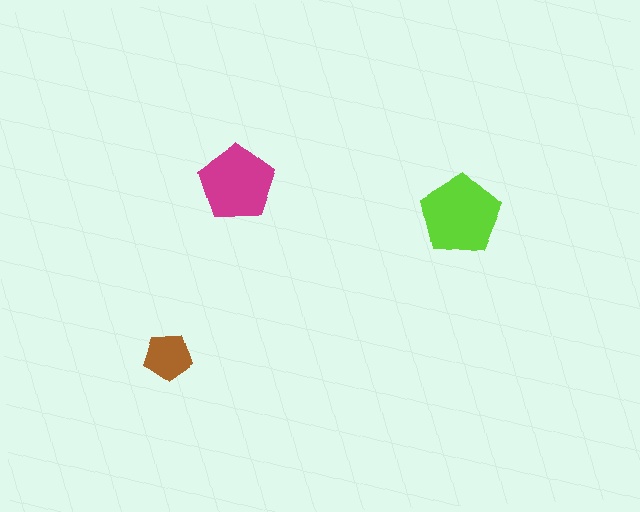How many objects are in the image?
There are 3 objects in the image.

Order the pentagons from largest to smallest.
the lime one, the magenta one, the brown one.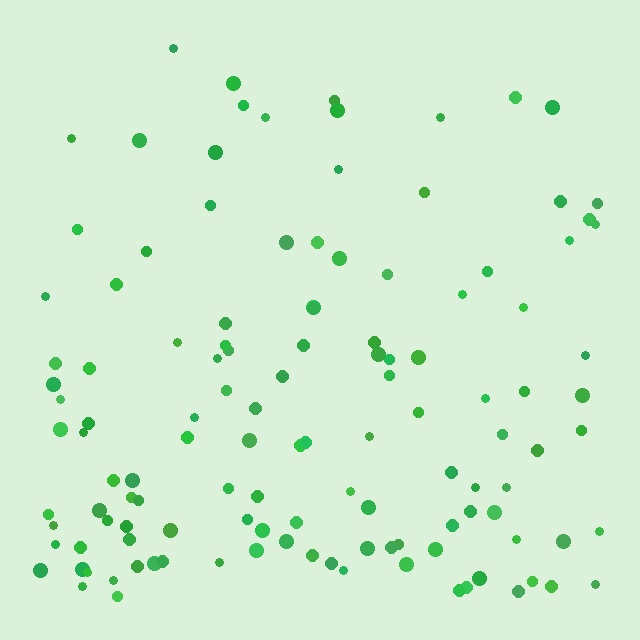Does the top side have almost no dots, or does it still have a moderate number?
Still a moderate number, just noticeably fewer than the bottom.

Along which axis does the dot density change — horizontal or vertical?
Vertical.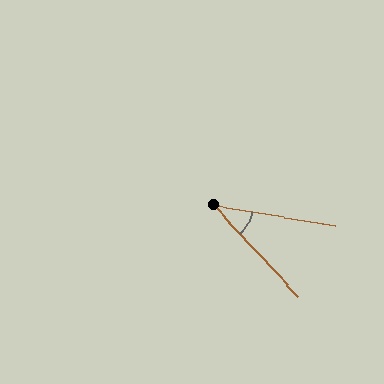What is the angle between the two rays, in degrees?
Approximately 38 degrees.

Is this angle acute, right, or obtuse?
It is acute.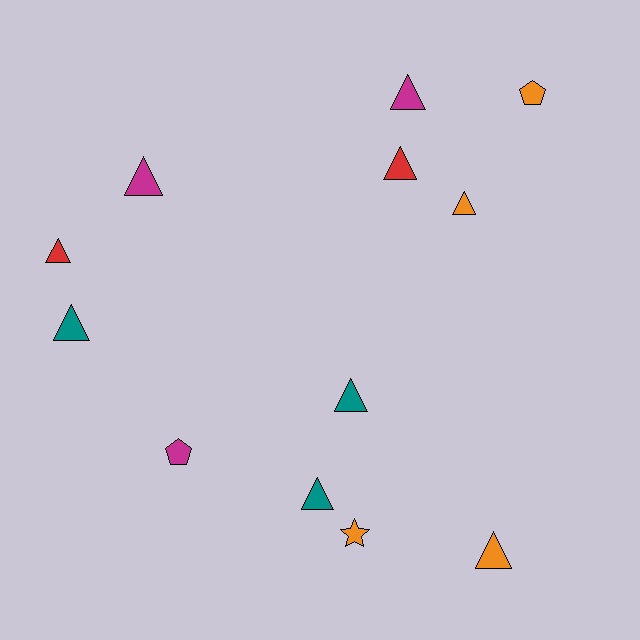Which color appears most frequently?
Orange, with 4 objects.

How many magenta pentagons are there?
There is 1 magenta pentagon.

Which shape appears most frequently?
Triangle, with 9 objects.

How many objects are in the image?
There are 12 objects.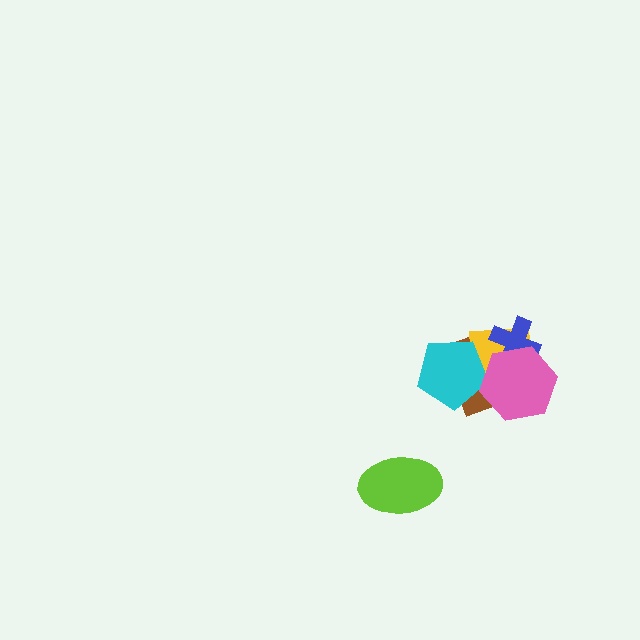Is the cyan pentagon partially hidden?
Yes, it is partially covered by another shape.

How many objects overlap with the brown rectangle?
4 objects overlap with the brown rectangle.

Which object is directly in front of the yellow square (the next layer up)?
The blue cross is directly in front of the yellow square.